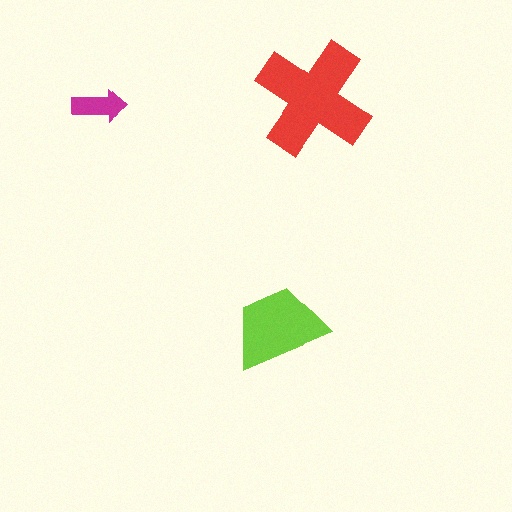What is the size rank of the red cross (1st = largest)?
1st.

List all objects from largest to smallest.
The red cross, the lime trapezoid, the magenta arrow.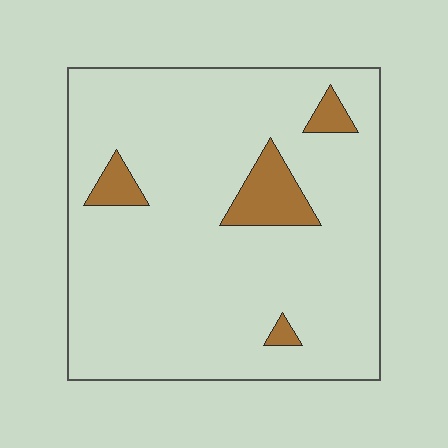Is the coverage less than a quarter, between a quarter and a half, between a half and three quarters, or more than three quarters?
Less than a quarter.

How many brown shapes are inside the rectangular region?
4.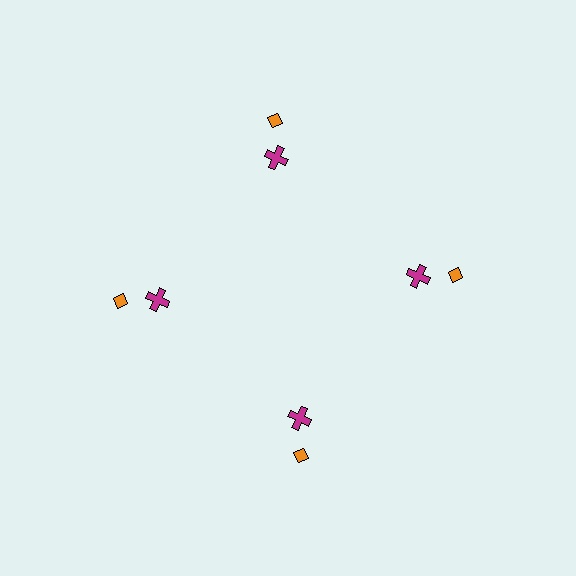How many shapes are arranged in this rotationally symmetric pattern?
There are 8 shapes, arranged in 4 groups of 2.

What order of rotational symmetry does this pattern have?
This pattern has 4-fold rotational symmetry.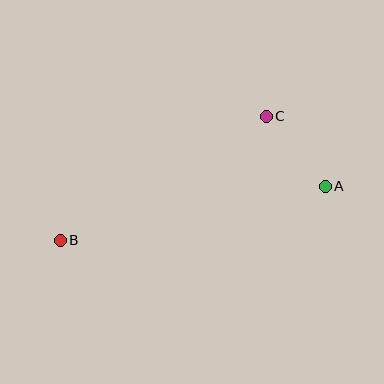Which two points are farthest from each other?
Points A and B are farthest from each other.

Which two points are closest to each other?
Points A and C are closest to each other.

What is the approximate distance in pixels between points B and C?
The distance between B and C is approximately 241 pixels.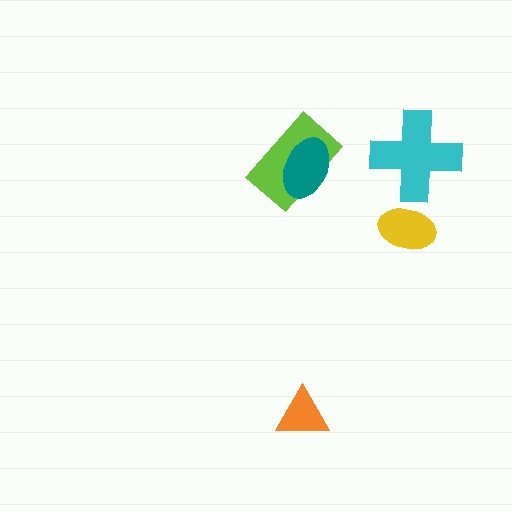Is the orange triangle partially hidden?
No, no other shape covers it.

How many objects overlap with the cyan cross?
0 objects overlap with the cyan cross.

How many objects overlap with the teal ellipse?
1 object overlaps with the teal ellipse.